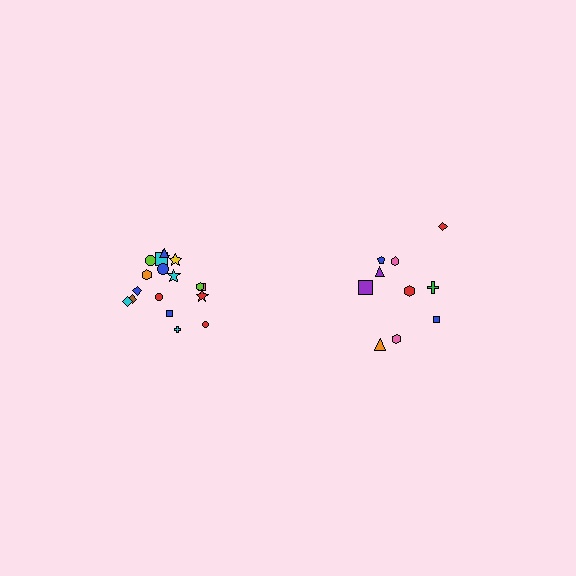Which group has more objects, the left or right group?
The left group.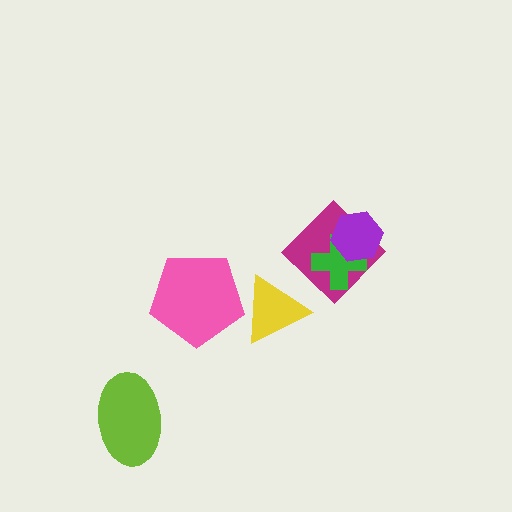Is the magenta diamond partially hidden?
Yes, it is partially covered by another shape.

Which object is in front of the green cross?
The purple hexagon is in front of the green cross.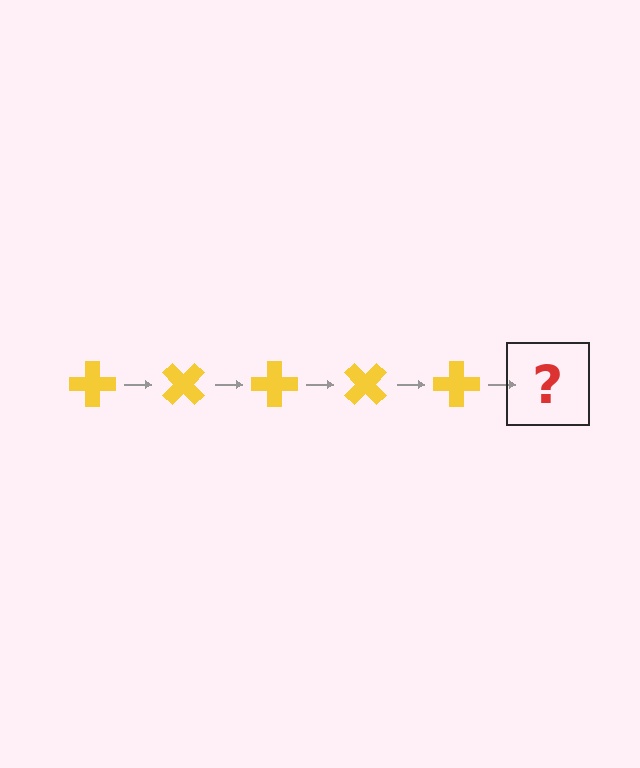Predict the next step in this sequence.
The next step is a yellow cross rotated 225 degrees.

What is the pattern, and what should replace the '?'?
The pattern is that the cross rotates 45 degrees each step. The '?' should be a yellow cross rotated 225 degrees.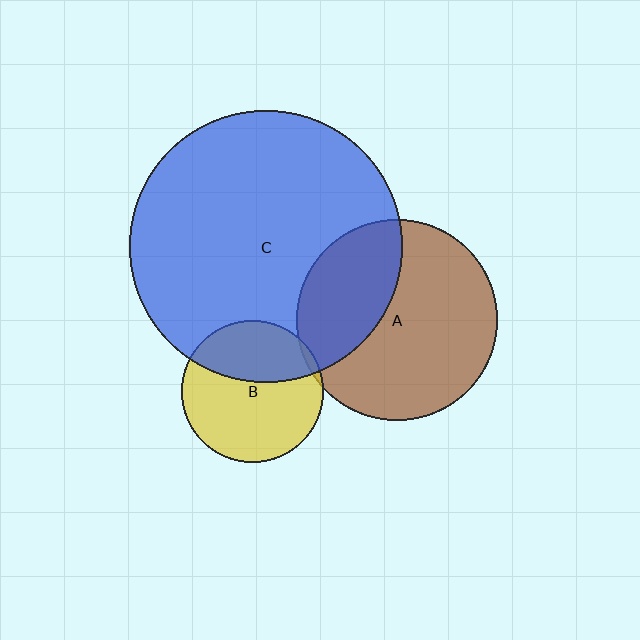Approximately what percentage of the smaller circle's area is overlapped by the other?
Approximately 5%.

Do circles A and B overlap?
Yes.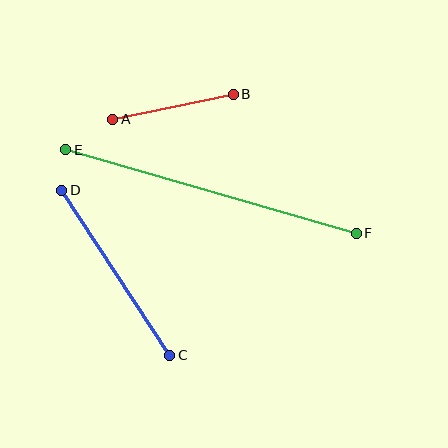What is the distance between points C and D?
The distance is approximately 197 pixels.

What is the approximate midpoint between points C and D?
The midpoint is at approximately (116, 273) pixels.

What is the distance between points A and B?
The distance is approximately 123 pixels.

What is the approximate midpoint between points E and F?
The midpoint is at approximately (211, 192) pixels.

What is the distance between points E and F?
The distance is approximately 303 pixels.